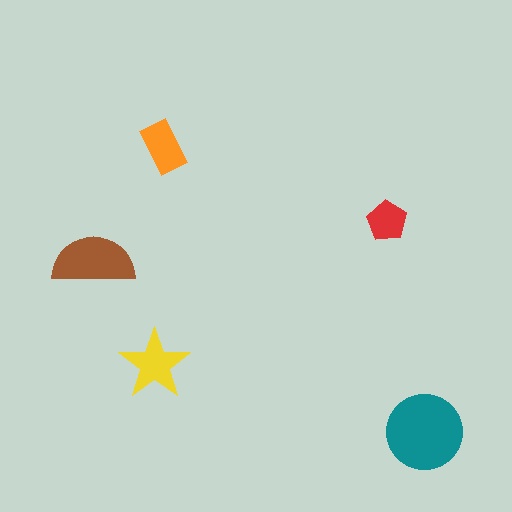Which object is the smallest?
The red pentagon.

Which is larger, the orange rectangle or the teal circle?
The teal circle.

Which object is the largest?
The teal circle.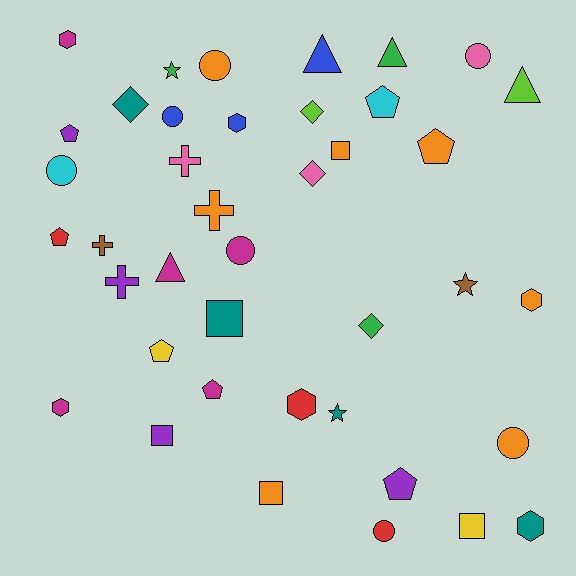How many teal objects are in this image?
There are 4 teal objects.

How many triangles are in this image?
There are 4 triangles.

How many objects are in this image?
There are 40 objects.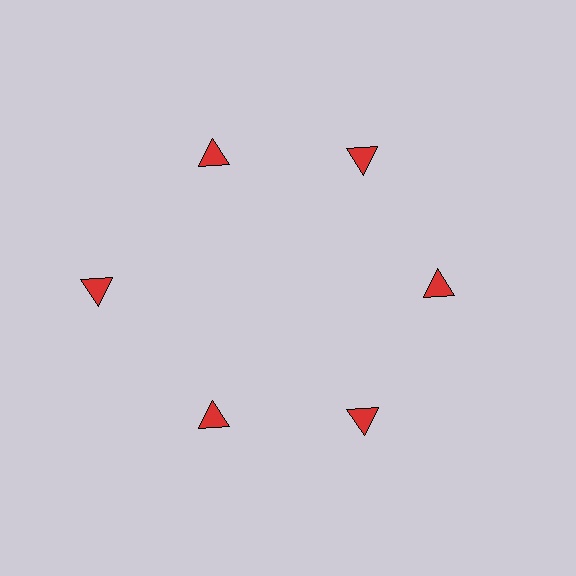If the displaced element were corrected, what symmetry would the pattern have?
It would have 6-fold rotational symmetry — the pattern would map onto itself every 60 degrees.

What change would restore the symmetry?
The symmetry would be restored by moving it inward, back onto the ring so that all 6 triangles sit at equal angles and equal distance from the center.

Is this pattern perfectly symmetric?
No. The 6 red triangles are arranged in a ring, but one element near the 9 o'clock position is pushed outward from the center, breaking the 6-fold rotational symmetry.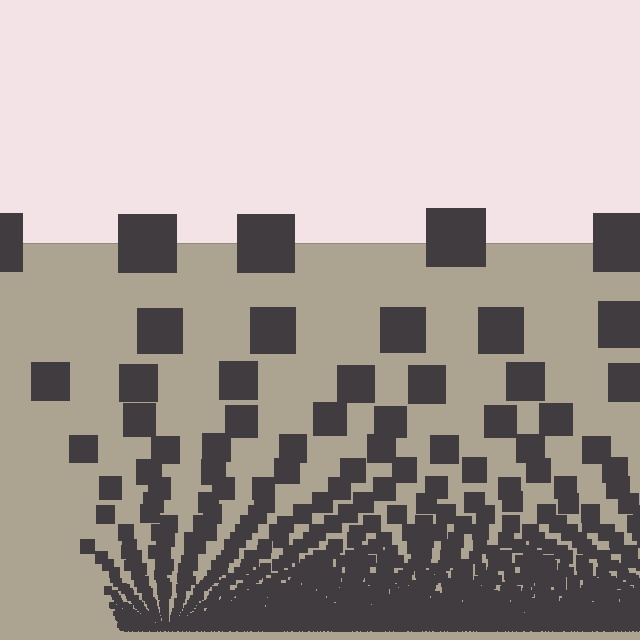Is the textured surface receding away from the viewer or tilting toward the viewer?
The surface appears to tilt toward the viewer. Texture elements get larger and sparser toward the top.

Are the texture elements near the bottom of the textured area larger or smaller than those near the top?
Smaller. The gradient is inverted — elements near the bottom are smaller and denser.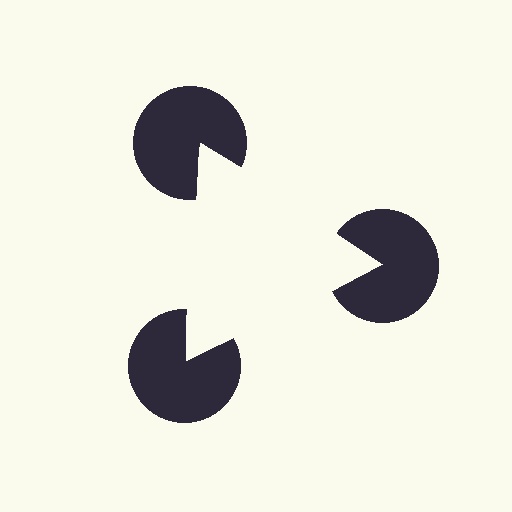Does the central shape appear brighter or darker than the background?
It typically appears slightly brighter than the background, even though no actual brightness change is drawn.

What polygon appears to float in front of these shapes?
An illusory triangle — its edges are inferred from the aligned wedge cuts in the pac-man discs, not physically drawn.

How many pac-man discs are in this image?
There are 3 — one at each vertex of the illusory triangle.